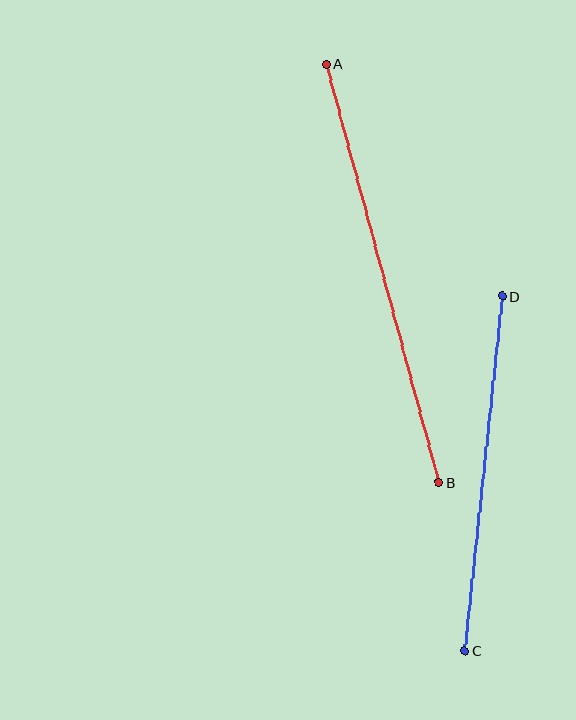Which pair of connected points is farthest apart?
Points A and B are farthest apart.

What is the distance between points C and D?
The distance is approximately 356 pixels.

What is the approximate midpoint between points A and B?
The midpoint is at approximately (383, 273) pixels.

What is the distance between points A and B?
The distance is approximately 433 pixels.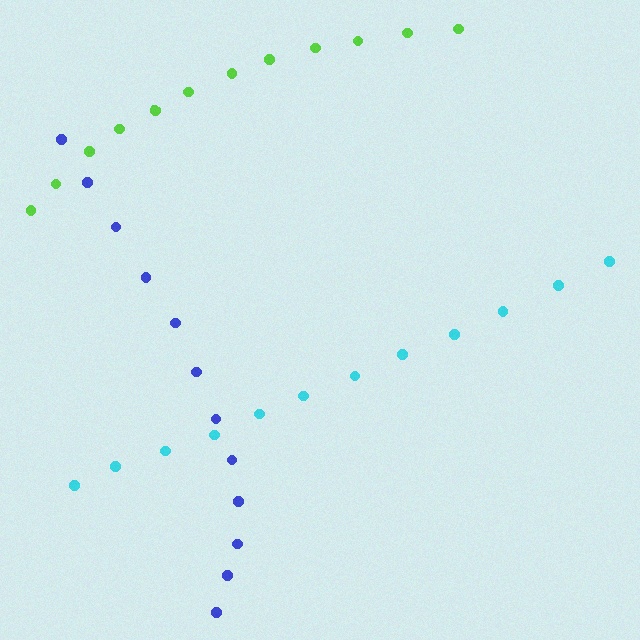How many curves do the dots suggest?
There are 3 distinct paths.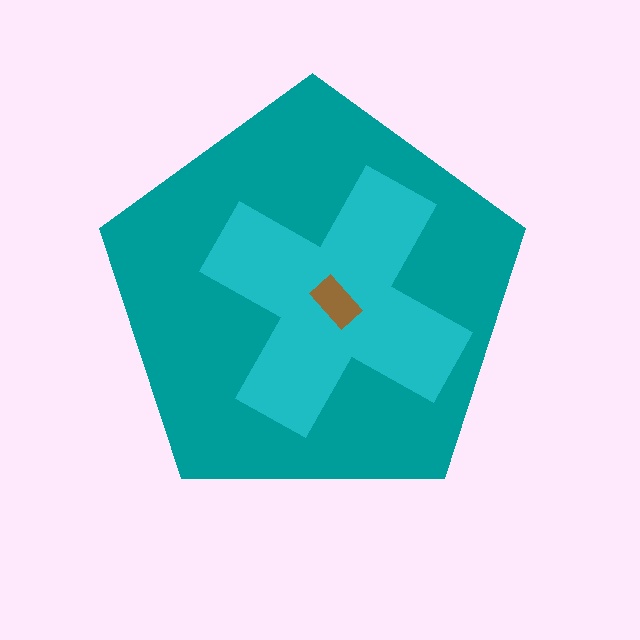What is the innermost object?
The brown rectangle.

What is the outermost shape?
The teal pentagon.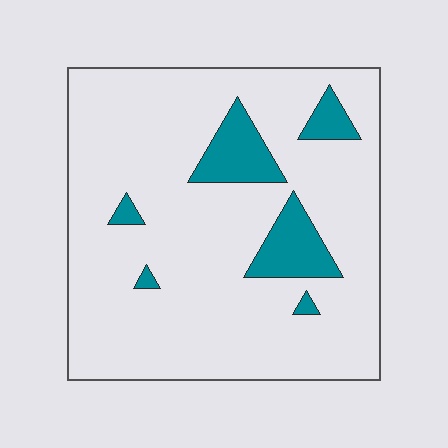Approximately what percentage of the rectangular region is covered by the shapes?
Approximately 10%.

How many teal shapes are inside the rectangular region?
6.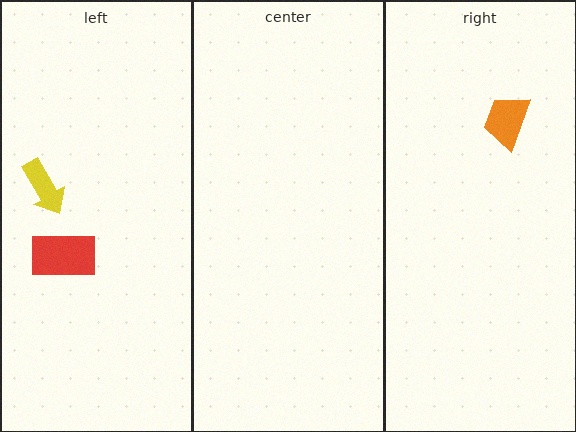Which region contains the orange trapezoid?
The right region.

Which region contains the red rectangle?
The left region.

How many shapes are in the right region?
1.